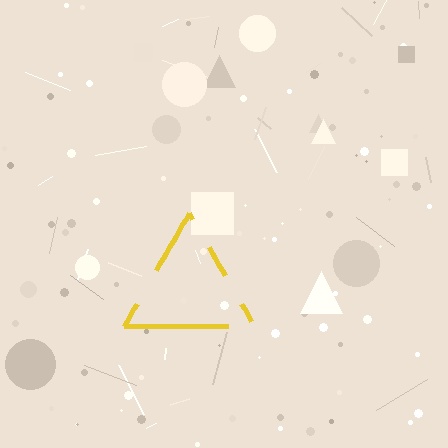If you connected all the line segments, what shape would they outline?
They would outline a triangle.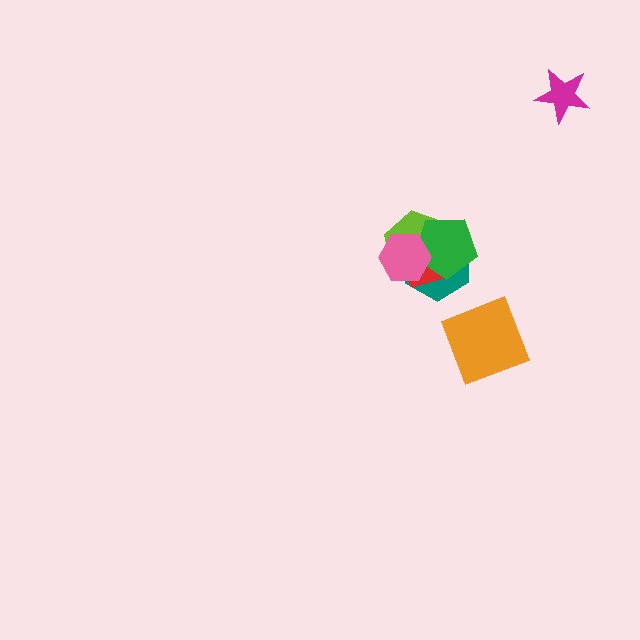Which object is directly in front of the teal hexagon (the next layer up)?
The lime hexagon is directly in front of the teal hexagon.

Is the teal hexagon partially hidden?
Yes, it is partially covered by another shape.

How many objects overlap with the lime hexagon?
4 objects overlap with the lime hexagon.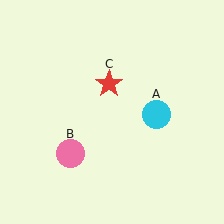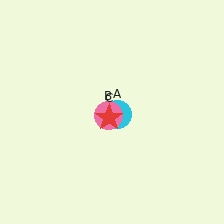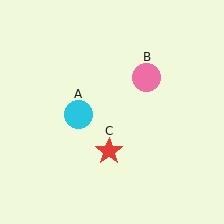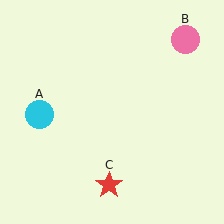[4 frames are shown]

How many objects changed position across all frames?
3 objects changed position: cyan circle (object A), pink circle (object B), red star (object C).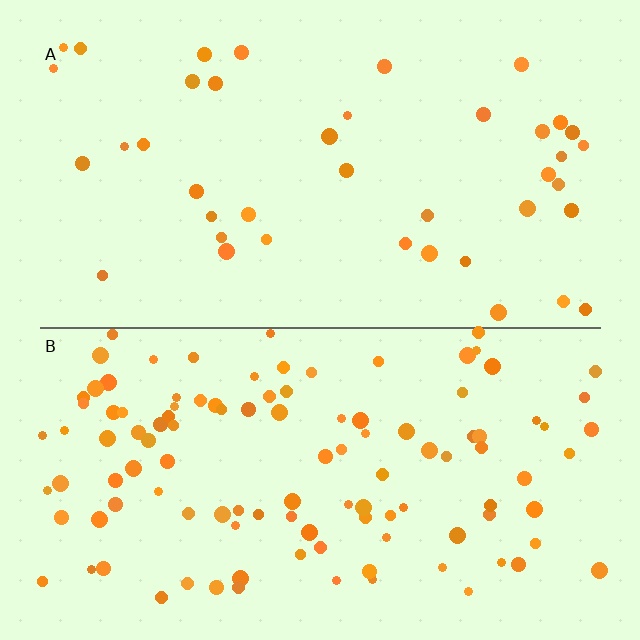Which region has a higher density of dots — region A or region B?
B (the bottom).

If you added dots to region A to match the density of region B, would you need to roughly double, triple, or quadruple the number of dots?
Approximately triple.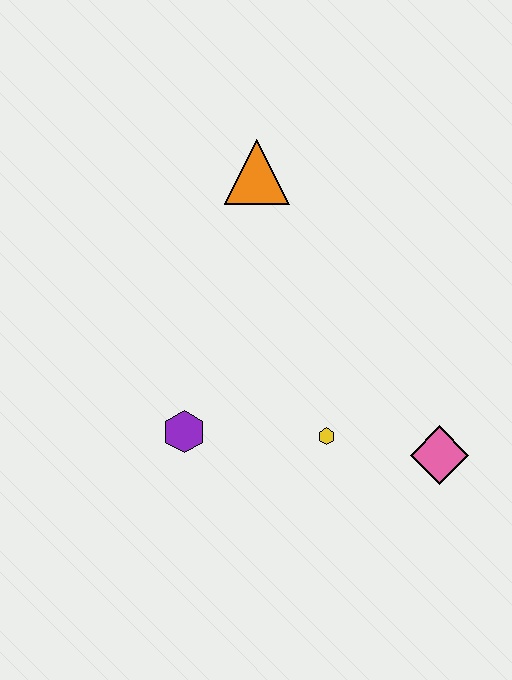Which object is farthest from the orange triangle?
The pink diamond is farthest from the orange triangle.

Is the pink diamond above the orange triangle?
No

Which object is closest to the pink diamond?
The yellow hexagon is closest to the pink diamond.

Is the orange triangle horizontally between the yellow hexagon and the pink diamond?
No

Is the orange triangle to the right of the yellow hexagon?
No